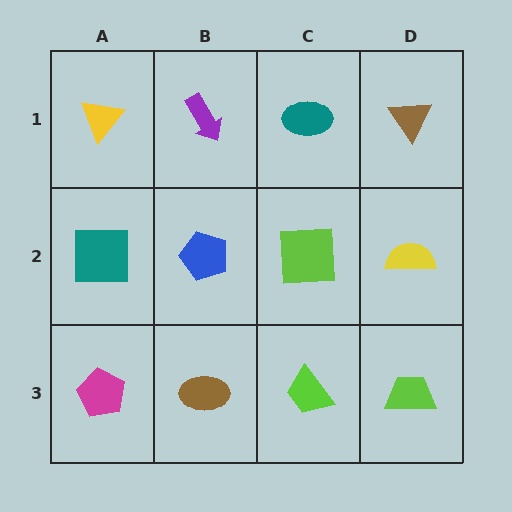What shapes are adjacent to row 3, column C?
A lime square (row 2, column C), a brown ellipse (row 3, column B), a lime trapezoid (row 3, column D).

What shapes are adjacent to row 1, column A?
A teal square (row 2, column A), a purple arrow (row 1, column B).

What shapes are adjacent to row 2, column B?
A purple arrow (row 1, column B), a brown ellipse (row 3, column B), a teal square (row 2, column A), a lime square (row 2, column C).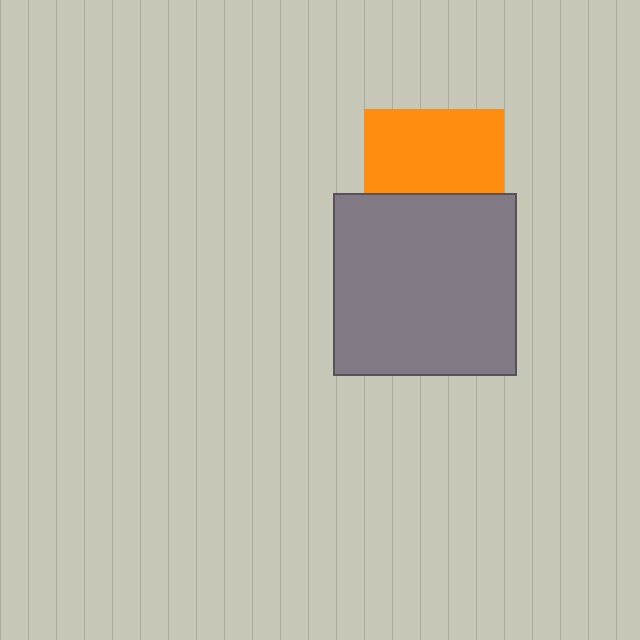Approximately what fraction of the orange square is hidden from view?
Roughly 40% of the orange square is hidden behind the gray square.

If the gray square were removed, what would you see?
You would see the complete orange square.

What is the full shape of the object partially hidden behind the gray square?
The partially hidden object is an orange square.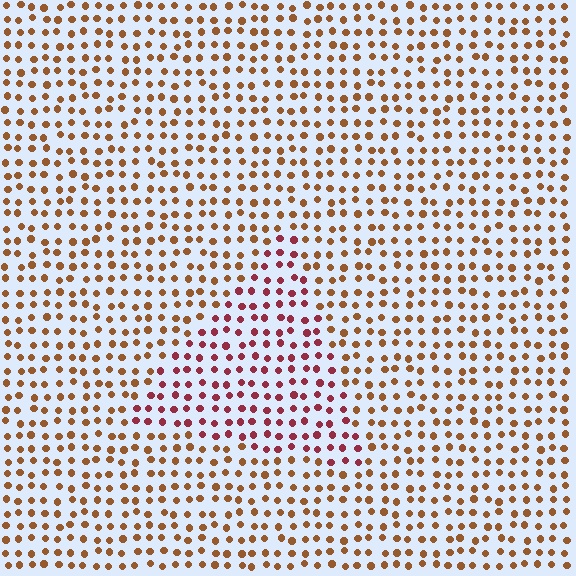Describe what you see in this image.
The image is filled with small brown elements in a uniform arrangement. A triangle-shaped region is visible where the elements are tinted to a slightly different hue, forming a subtle color boundary.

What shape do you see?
I see a triangle.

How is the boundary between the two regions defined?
The boundary is defined purely by a slight shift in hue (about 38 degrees). Spacing, size, and orientation are identical on both sides.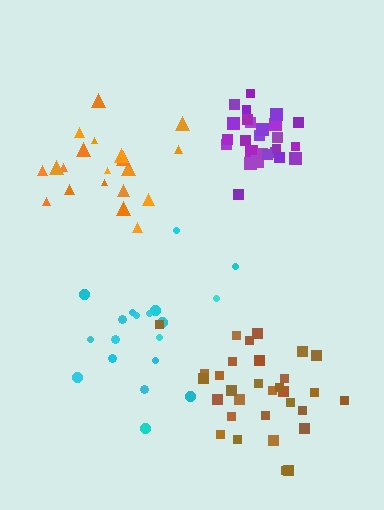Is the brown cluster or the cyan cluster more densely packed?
Brown.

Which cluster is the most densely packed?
Purple.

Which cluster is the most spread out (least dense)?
Cyan.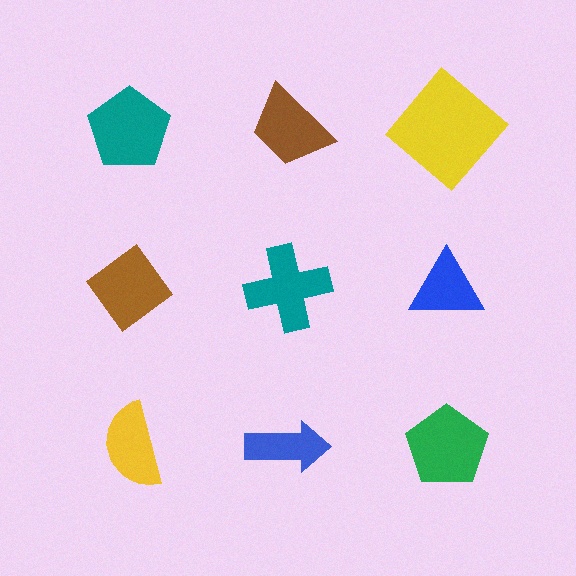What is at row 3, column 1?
A yellow semicircle.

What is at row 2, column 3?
A blue triangle.